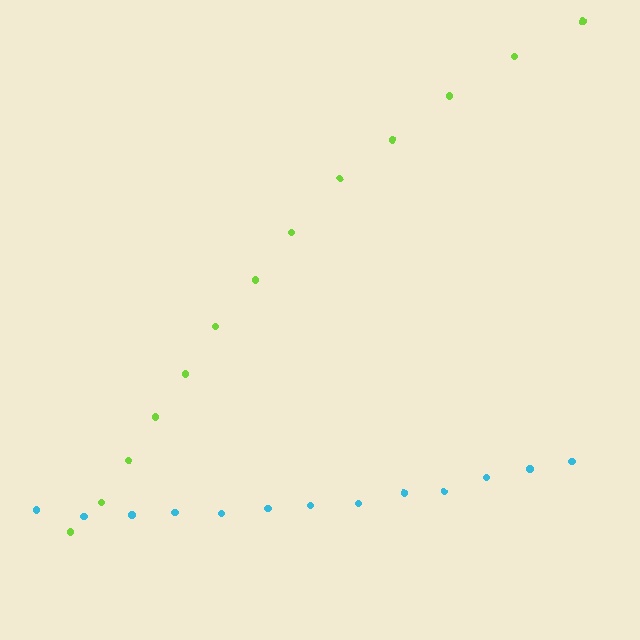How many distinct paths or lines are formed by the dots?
There are 2 distinct paths.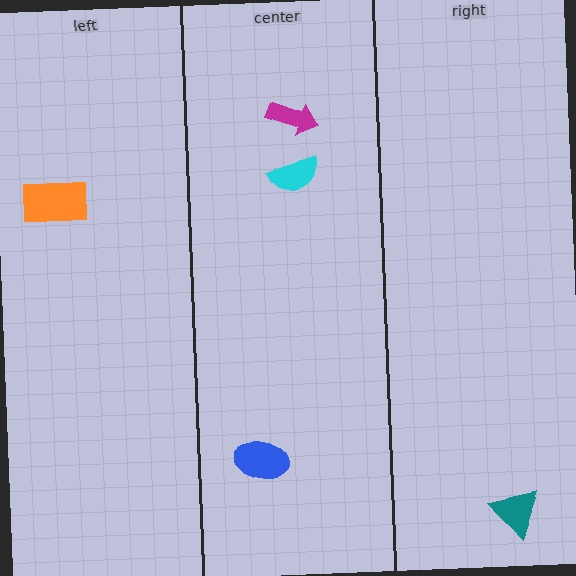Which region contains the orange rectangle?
The left region.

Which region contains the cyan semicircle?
The center region.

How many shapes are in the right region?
1.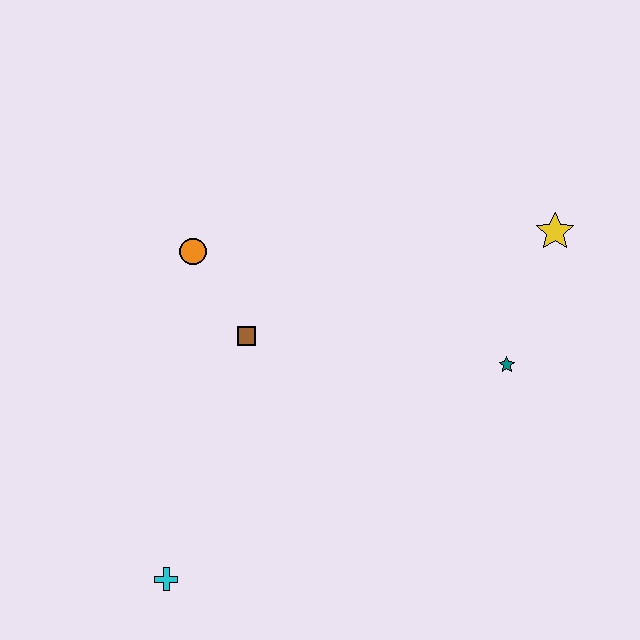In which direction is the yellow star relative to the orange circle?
The yellow star is to the right of the orange circle.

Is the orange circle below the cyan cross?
No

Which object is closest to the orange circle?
The brown square is closest to the orange circle.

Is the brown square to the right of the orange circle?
Yes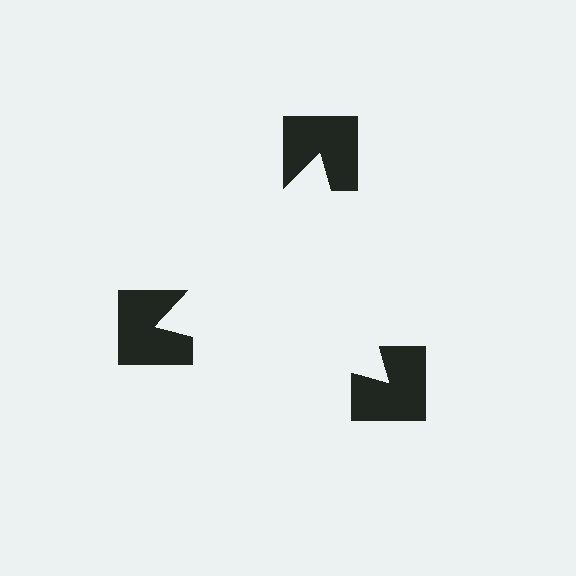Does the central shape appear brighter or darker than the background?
It typically appears slightly brighter than the background, even though no actual brightness change is drawn.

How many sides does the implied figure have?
3 sides.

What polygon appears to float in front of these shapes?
An illusory triangle — its edges are inferred from the aligned wedge cuts in the notched squares, not physically drawn.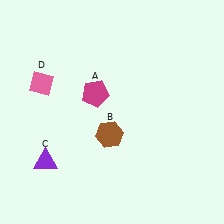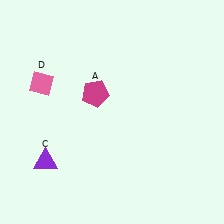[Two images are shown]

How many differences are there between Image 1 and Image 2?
There is 1 difference between the two images.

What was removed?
The brown hexagon (B) was removed in Image 2.